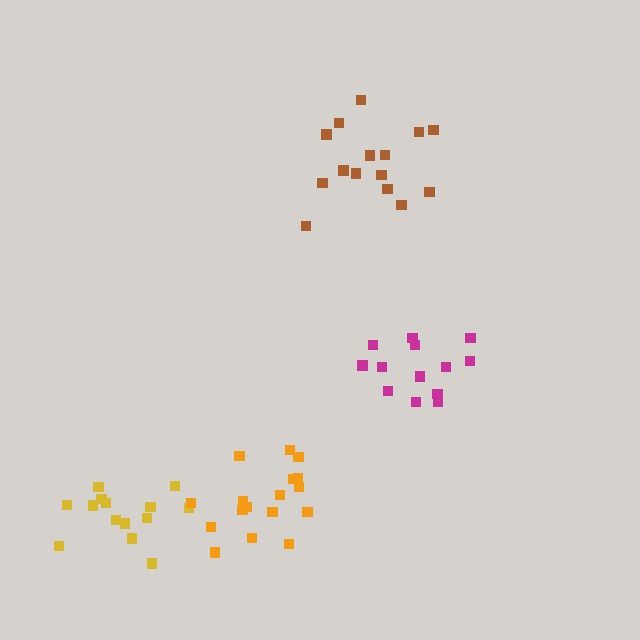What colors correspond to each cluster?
The clusters are colored: brown, magenta, yellow, orange.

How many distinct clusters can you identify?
There are 4 distinct clusters.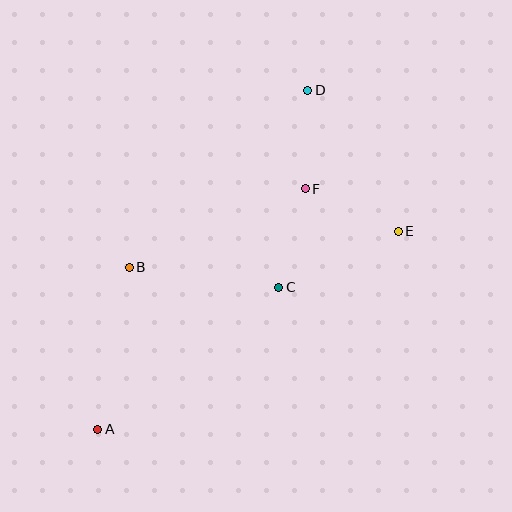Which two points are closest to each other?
Points D and F are closest to each other.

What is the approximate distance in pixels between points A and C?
The distance between A and C is approximately 230 pixels.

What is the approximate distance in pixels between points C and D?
The distance between C and D is approximately 200 pixels.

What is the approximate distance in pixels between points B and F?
The distance between B and F is approximately 193 pixels.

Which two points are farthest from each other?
Points A and D are farthest from each other.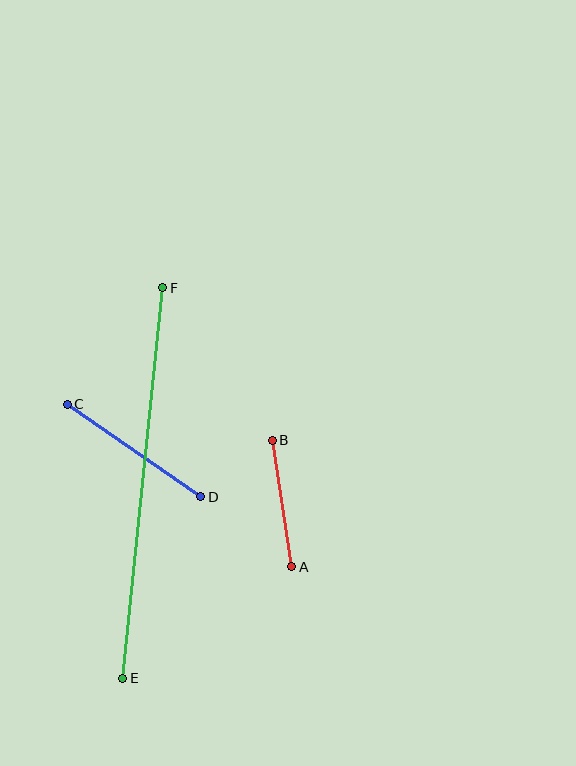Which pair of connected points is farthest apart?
Points E and F are farthest apart.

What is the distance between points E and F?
The distance is approximately 392 pixels.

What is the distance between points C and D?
The distance is approximately 163 pixels.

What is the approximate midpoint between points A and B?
The midpoint is at approximately (282, 504) pixels.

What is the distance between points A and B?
The distance is approximately 128 pixels.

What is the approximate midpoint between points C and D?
The midpoint is at approximately (134, 451) pixels.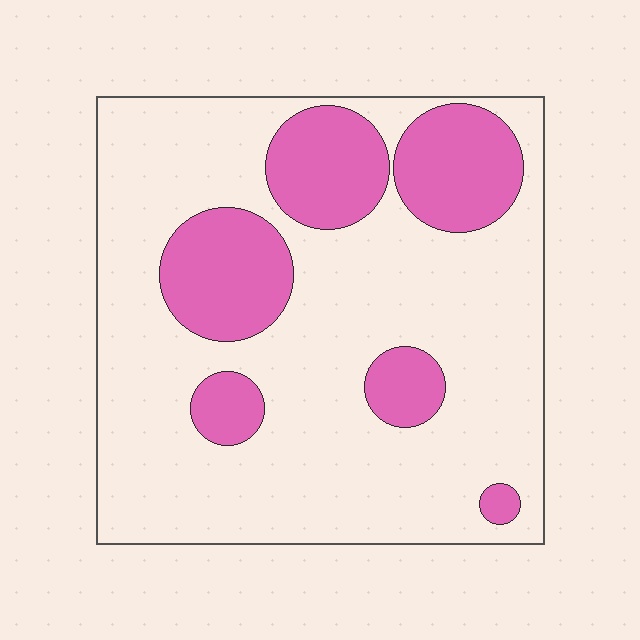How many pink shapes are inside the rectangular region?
6.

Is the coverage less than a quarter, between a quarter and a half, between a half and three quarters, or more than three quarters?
Between a quarter and a half.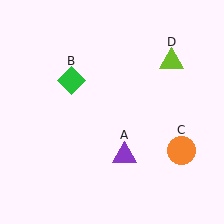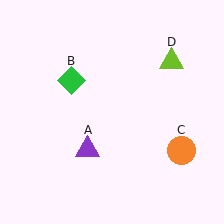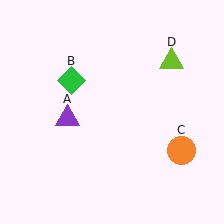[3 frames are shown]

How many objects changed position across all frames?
1 object changed position: purple triangle (object A).